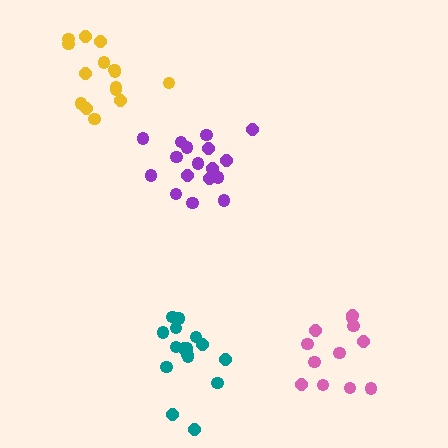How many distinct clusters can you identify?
There are 4 distinct clusters.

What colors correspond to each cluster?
The clusters are colored: purple, yellow, teal, pink.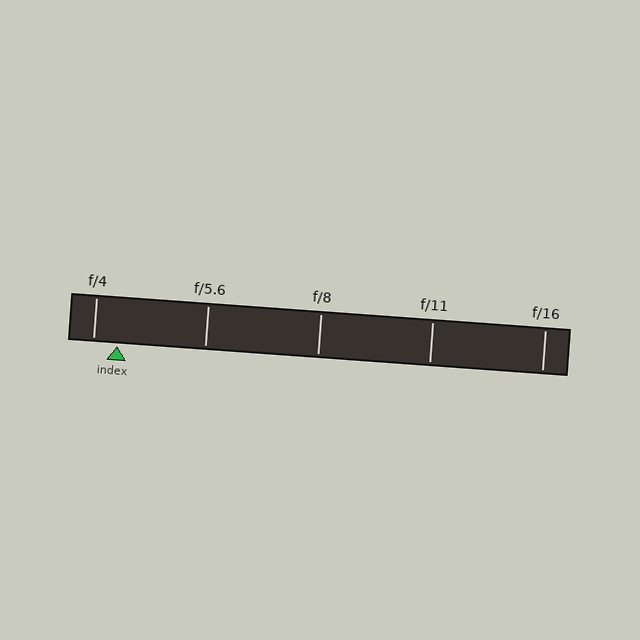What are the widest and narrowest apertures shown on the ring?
The widest aperture shown is f/4 and the narrowest is f/16.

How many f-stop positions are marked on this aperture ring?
There are 5 f-stop positions marked.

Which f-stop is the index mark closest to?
The index mark is closest to f/4.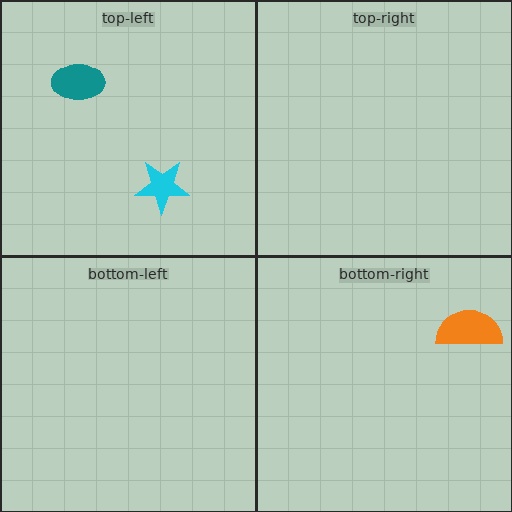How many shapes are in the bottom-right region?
1.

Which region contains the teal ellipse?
The top-left region.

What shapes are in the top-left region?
The cyan star, the teal ellipse.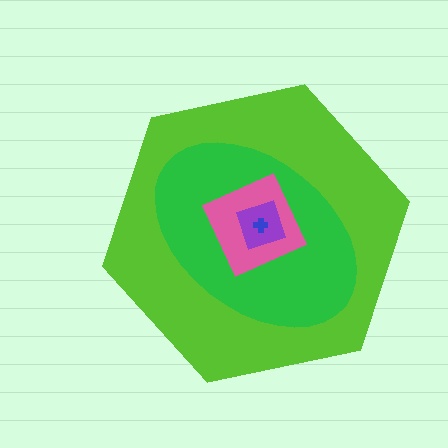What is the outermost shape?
The lime hexagon.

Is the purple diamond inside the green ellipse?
Yes.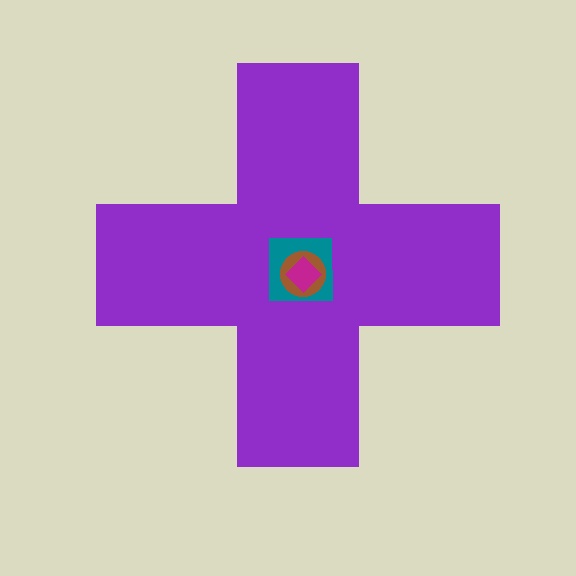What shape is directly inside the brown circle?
The magenta diamond.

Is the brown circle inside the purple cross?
Yes.